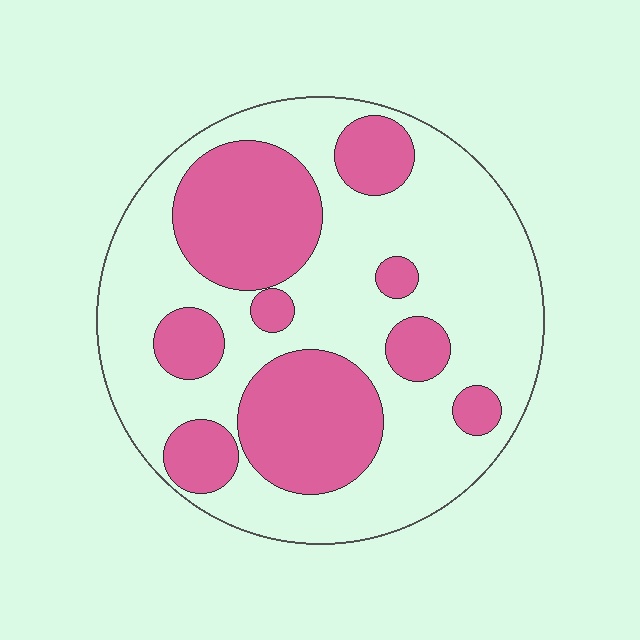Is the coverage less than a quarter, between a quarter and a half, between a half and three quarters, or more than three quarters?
Between a quarter and a half.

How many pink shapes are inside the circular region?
9.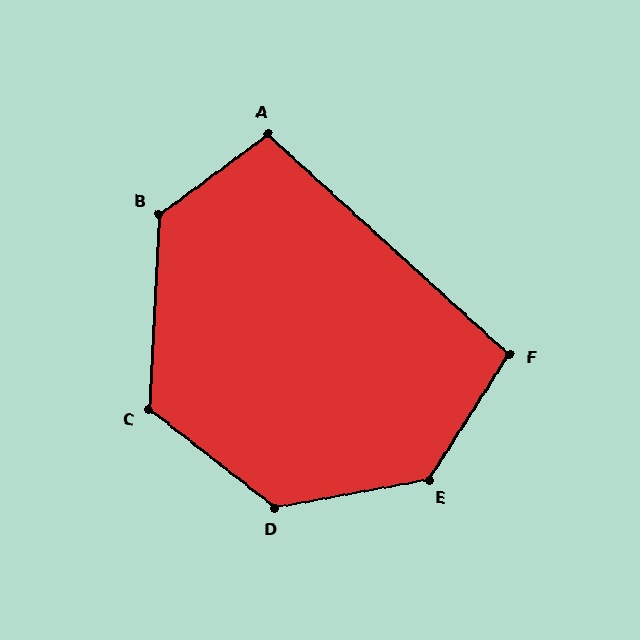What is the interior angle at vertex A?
Approximately 102 degrees (obtuse).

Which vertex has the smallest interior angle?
F, at approximately 99 degrees.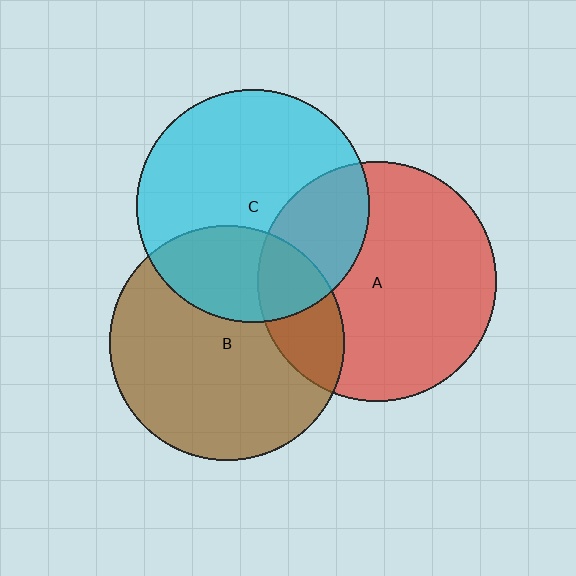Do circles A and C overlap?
Yes.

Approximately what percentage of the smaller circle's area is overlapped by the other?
Approximately 30%.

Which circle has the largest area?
Circle A (red).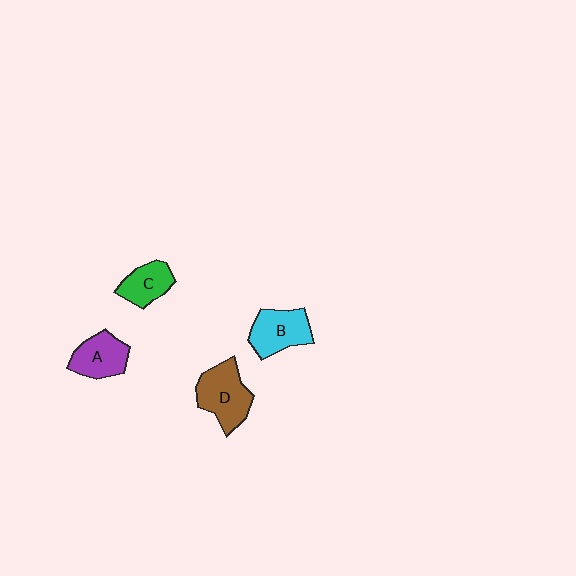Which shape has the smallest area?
Shape C (green).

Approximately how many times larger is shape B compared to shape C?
Approximately 1.3 times.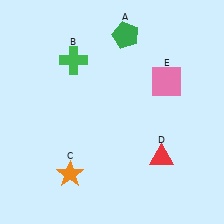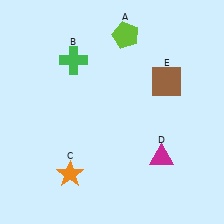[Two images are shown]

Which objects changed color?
A changed from green to lime. D changed from red to magenta. E changed from pink to brown.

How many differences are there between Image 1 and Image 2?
There are 3 differences between the two images.